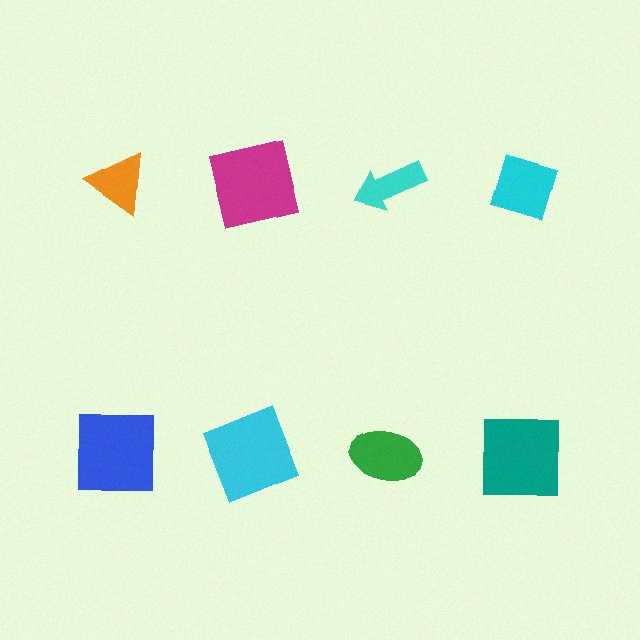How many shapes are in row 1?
4 shapes.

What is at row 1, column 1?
An orange triangle.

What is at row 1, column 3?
A cyan arrow.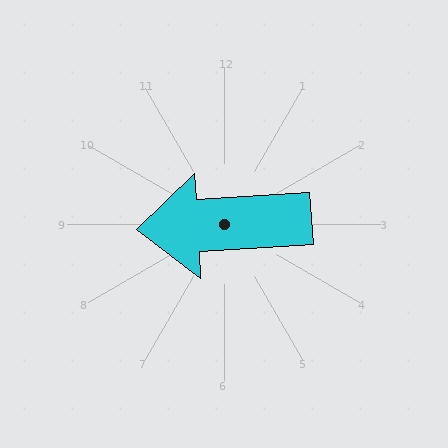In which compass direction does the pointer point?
West.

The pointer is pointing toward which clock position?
Roughly 9 o'clock.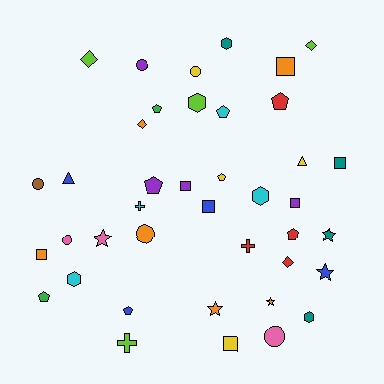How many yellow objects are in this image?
There are 4 yellow objects.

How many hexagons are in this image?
There are 5 hexagons.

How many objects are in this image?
There are 40 objects.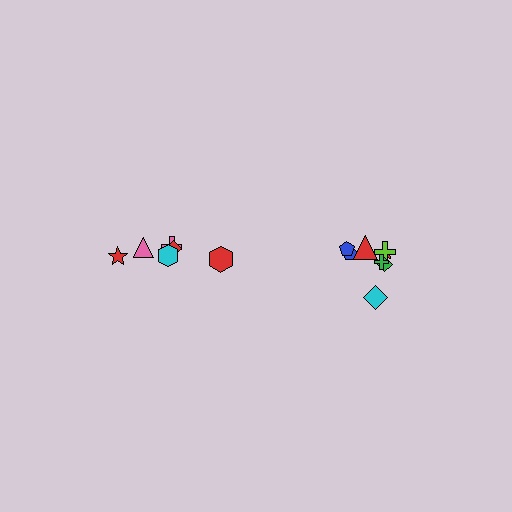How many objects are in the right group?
There are 8 objects.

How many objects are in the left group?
There are 6 objects.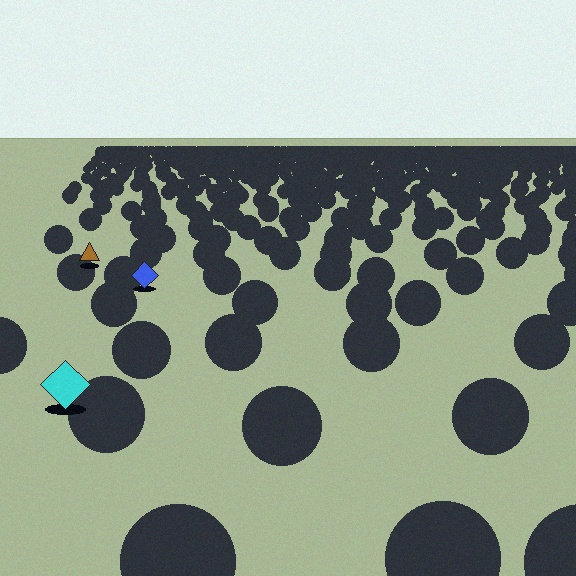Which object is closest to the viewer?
The cyan diamond is closest. The texture marks near it are larger and more spread out.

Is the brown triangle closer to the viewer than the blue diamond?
No. The blue diamond is closer — you can tell from the texture gradient: the ground texture is coarser near it.